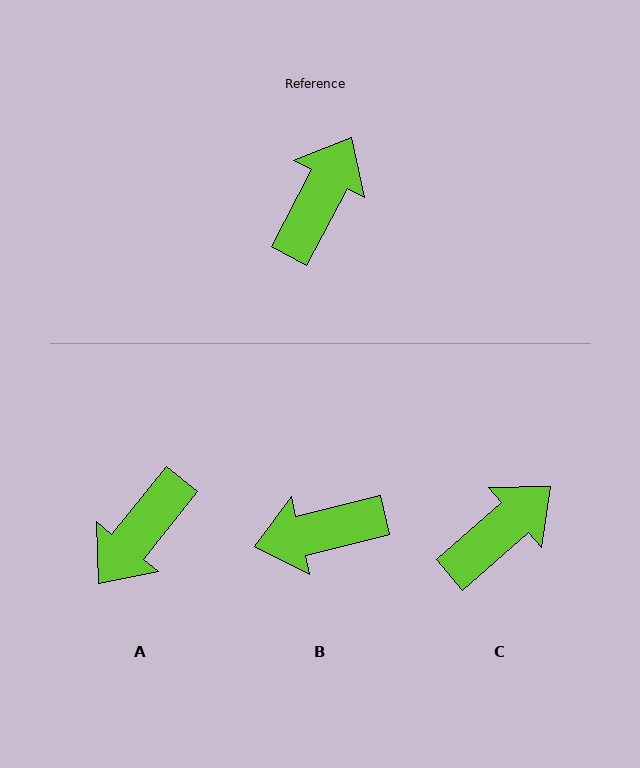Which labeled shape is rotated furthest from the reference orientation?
A, about 169 degrees away.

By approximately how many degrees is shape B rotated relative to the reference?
Approximately 131 degrees counter-clockwise.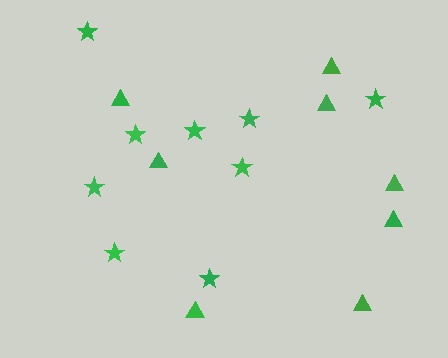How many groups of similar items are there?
There are 2 groups: one group of triangles (8) and one group of stars (9).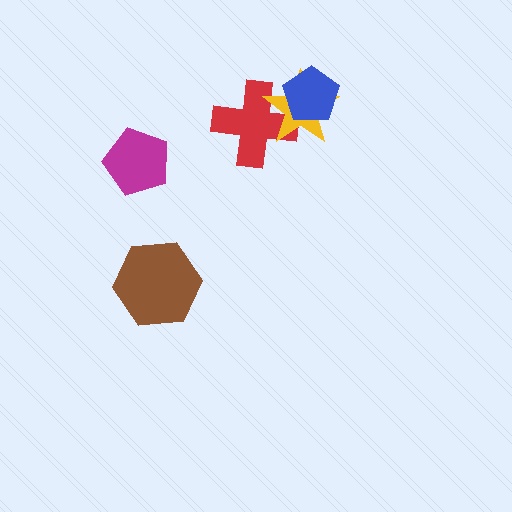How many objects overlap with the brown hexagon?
0 objects overlap with the brown hexagon.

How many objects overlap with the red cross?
2 objects overlap with the red cross.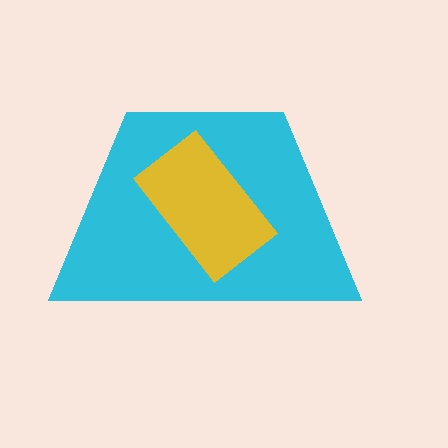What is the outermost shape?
The cyan trapezoid.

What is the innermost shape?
The yellow rectangle.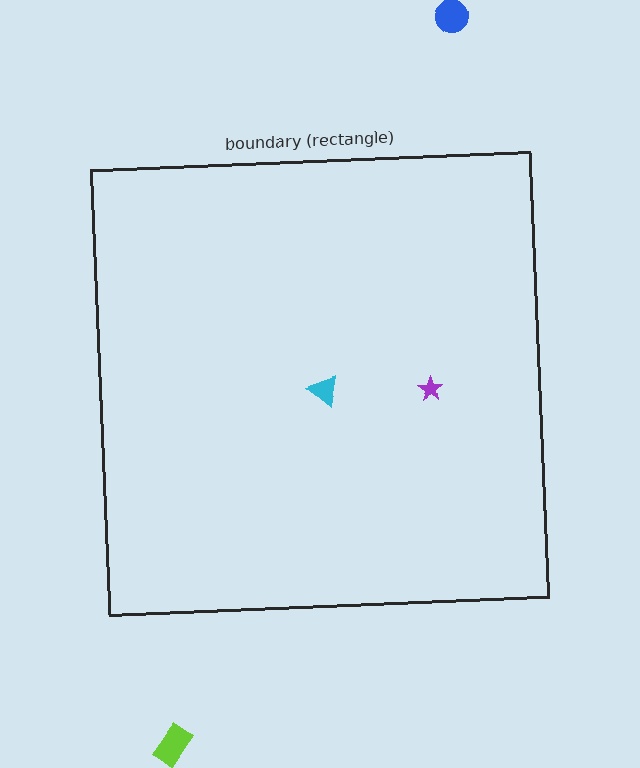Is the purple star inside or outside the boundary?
Inside.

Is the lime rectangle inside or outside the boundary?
Outside.